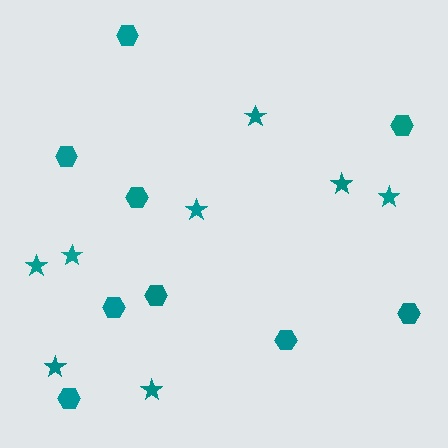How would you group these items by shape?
There are 2 groups: one group of hexagons (9) and one group of stars (8).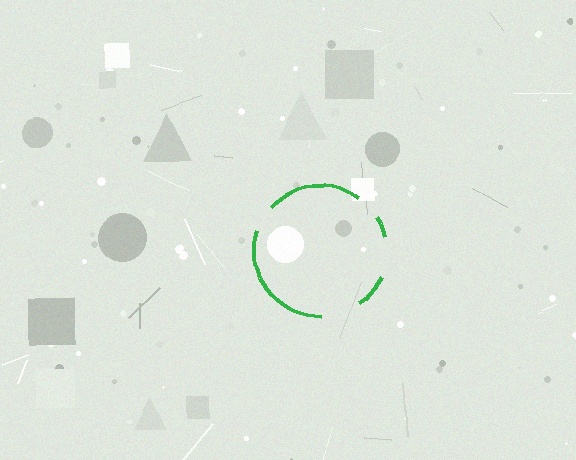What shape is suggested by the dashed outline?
The dashed outline suggests a circle.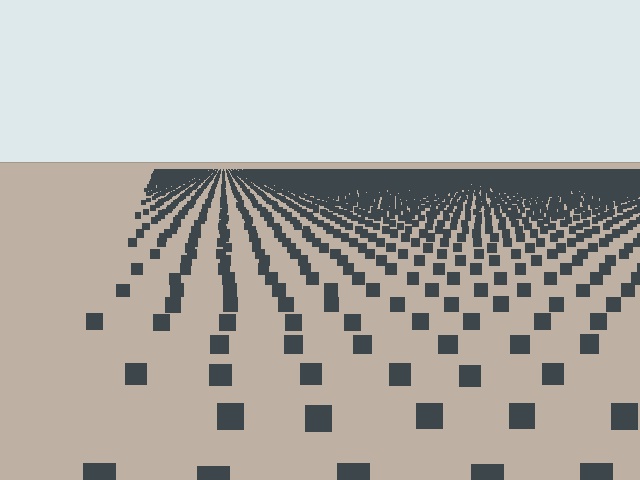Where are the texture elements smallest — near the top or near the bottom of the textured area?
Near the top.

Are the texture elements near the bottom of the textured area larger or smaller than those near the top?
Larger. Near the bottom, elements are closer to the viewer and appear at a bigger on-screen size.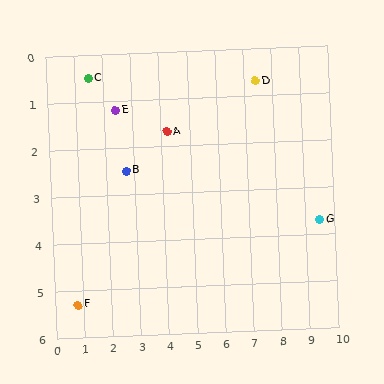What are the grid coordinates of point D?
Point D is at approximately (7.4, 0.7).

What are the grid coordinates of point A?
Point A is at approximately (4.2, 1.7).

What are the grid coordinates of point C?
Point C is at approximately (1.5, 0.5).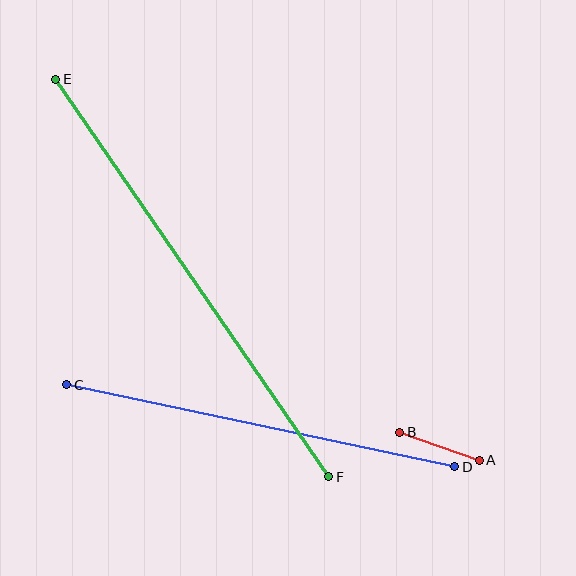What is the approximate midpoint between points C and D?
The midpoint is at approximately (261, 426) pixels.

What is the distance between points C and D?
The distance is approximately 397 pixels.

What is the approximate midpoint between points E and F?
The midpoint is at approximately (192, 278) pixels.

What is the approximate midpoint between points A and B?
The midpoint is at approximately (439, 446) pixels.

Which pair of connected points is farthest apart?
Points E and F are farthest apart.